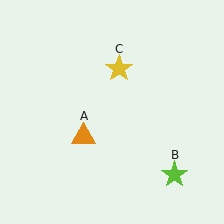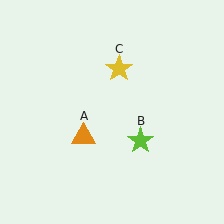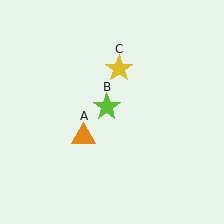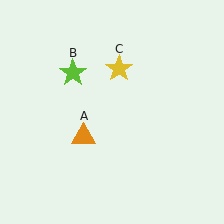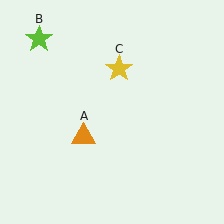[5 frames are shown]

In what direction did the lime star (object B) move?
The lime star (object B) moved up and to the left.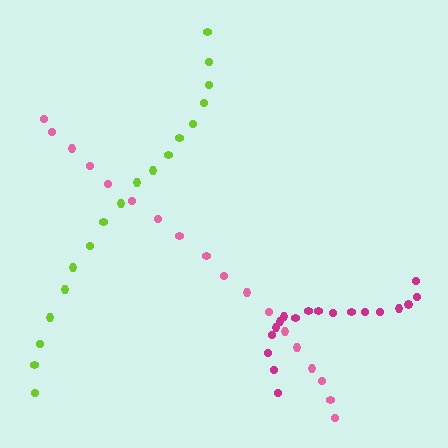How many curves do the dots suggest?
There are 3 distinct paths.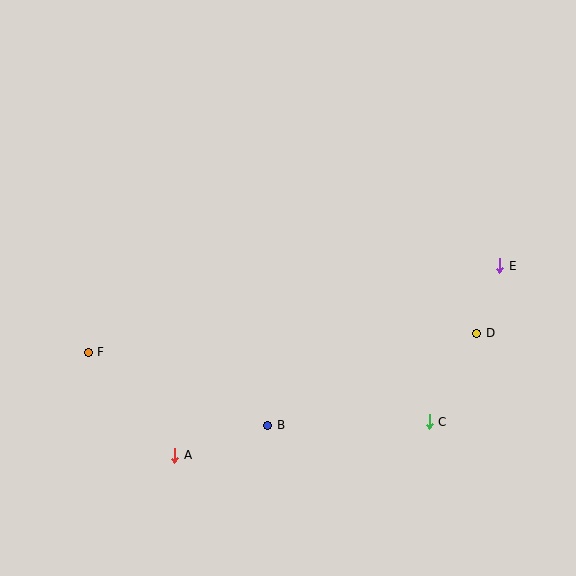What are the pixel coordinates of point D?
Point D is at (477, 333).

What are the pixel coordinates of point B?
Point B is at (268, 425).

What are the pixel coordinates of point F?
Point F is at (88, 352).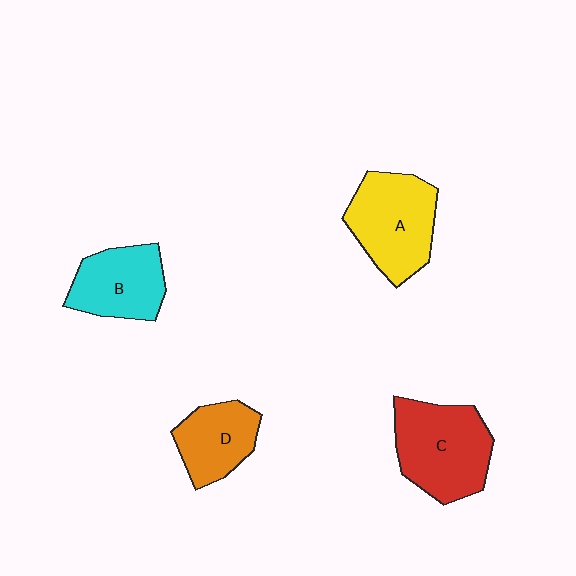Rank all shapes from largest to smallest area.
From largest to smallest: C (red), A (yellow), B (cyan), D (orange).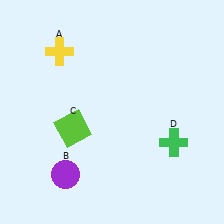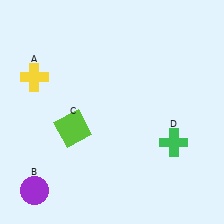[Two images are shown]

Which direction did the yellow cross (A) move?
The yellow cross (A) moved down.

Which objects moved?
The objects that moved are: the yellow cross (A), the purple circle (B).